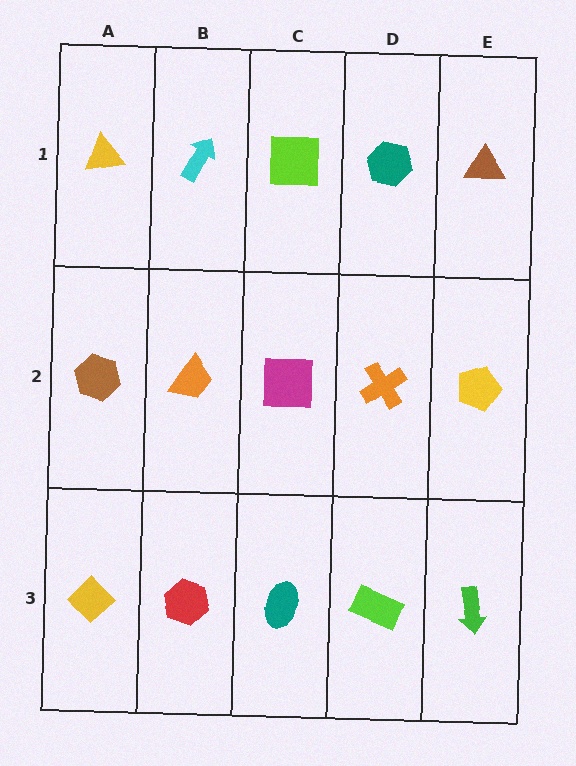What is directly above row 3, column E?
A yellow pentagon.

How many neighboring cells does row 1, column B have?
3.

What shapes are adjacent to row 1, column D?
An orange cross (row 2, column D), a lime square (row 1, column C), a brown triangle (row 1, column E).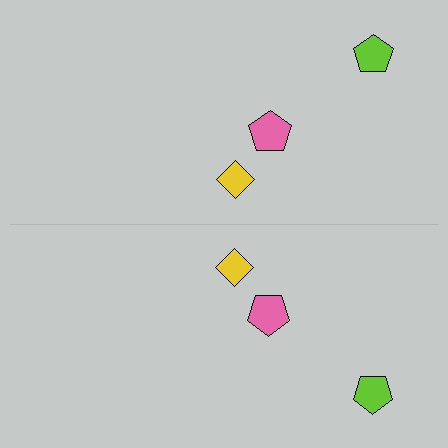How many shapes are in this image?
There are 6 shapes in this image.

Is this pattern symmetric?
Yes, this pattern has bilateral (reflection) symmetry.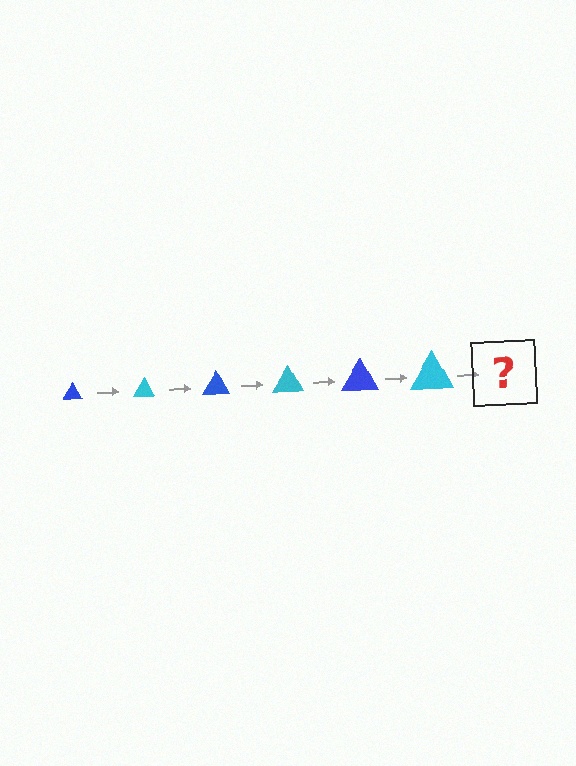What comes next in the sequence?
The next element should be a blue triangle, larger than the previous one.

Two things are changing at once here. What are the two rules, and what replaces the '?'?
The two rules are that the triangle grows larger each step and the color cycles through blue and cyan. The '?' should be a blue triangle, larger than the previous one.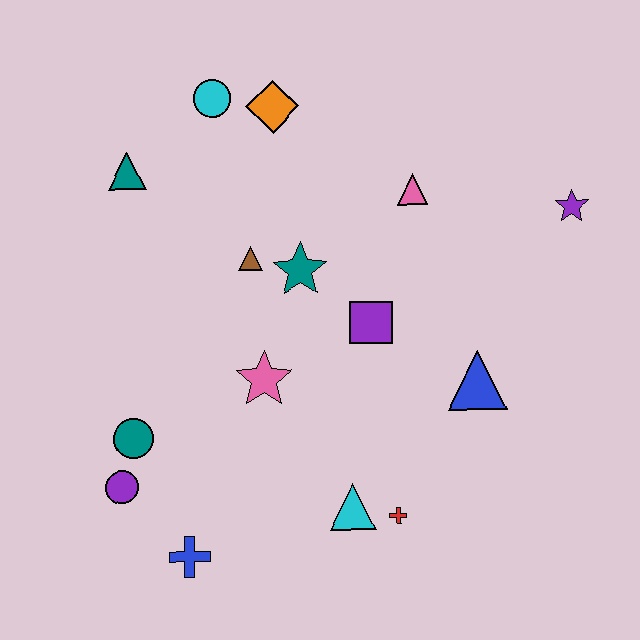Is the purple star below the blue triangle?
No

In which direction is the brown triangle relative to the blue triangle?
The brown triangle is to the left of the blue triangle.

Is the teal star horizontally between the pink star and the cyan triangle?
Yes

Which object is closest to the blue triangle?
The purple square is closest to the blue triangle.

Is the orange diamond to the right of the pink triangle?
No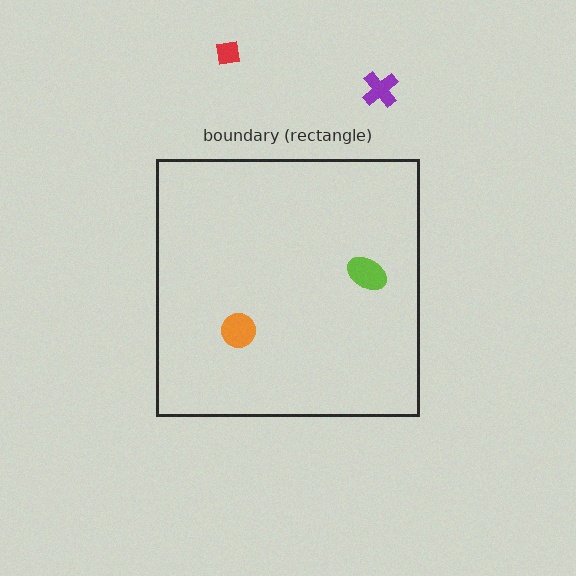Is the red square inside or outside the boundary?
Outside.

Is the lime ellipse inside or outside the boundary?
Inside.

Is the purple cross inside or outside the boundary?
Outside.